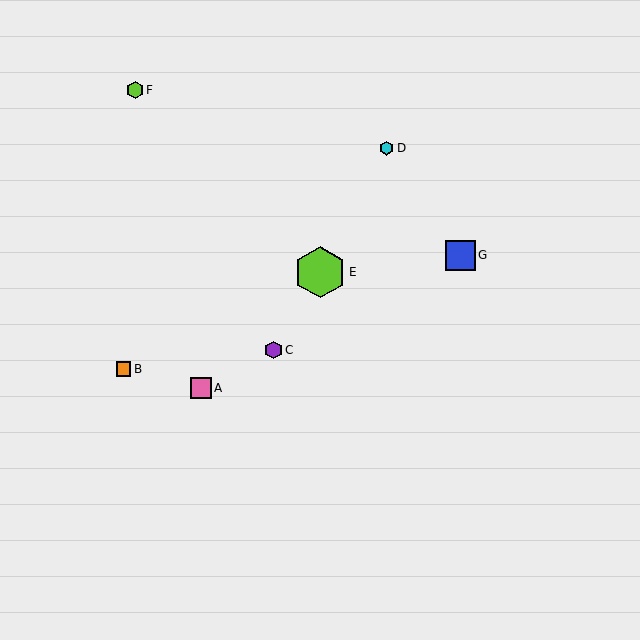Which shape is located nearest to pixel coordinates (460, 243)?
The blue square (labeled G) at (460, 255) is nearest to that location.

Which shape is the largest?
The lime hexagon (labeled E) is the largest.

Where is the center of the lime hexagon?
The center of the lime hexagon is at (320, 272).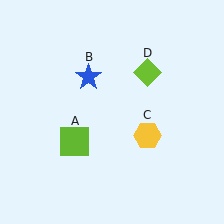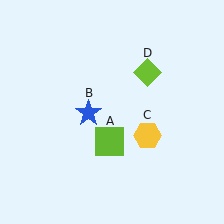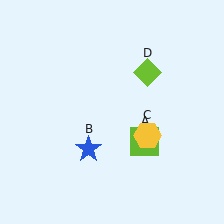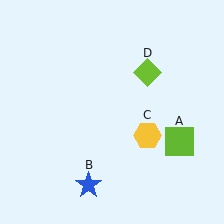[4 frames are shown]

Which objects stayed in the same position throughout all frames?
Yellow hexagon (object C) and lime diamond (object D) remained stationary.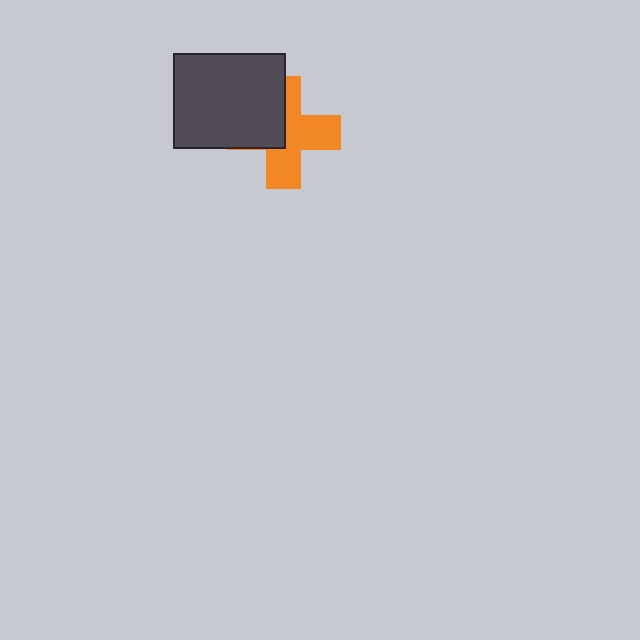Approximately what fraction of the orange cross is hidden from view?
Roughly 41% of the orange cross is hidden behind the dark gray rectangle.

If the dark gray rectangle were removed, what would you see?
You would see the complete orange cross.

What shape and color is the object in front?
The object in front is a dark gray rectangle.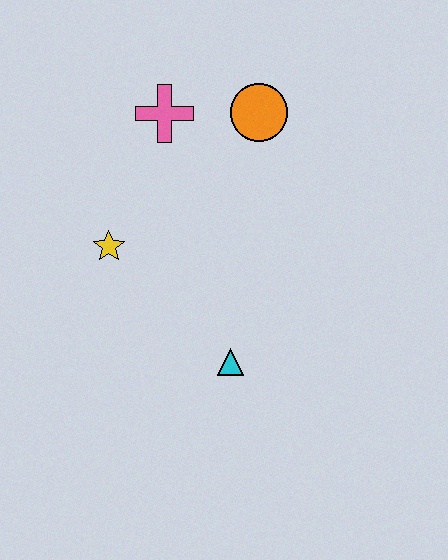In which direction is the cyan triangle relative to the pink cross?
The cyan triangle is below the pink cross.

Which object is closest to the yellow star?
The pink cross is closest to the yellow star.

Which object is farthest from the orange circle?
The cyan triangle is farthest from the orange circle.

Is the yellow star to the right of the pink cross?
No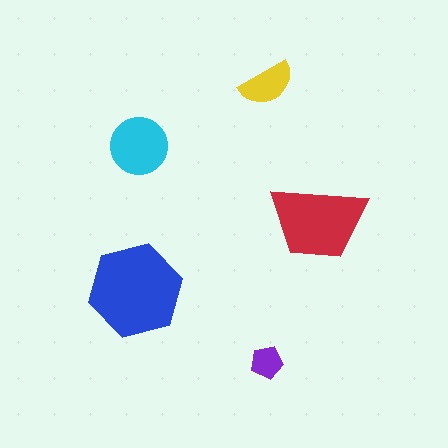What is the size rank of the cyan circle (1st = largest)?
3rd.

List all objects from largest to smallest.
The blue hexagon, the red trapezoid, the cyan circle, the yellow semicircle, the purple pentagon.